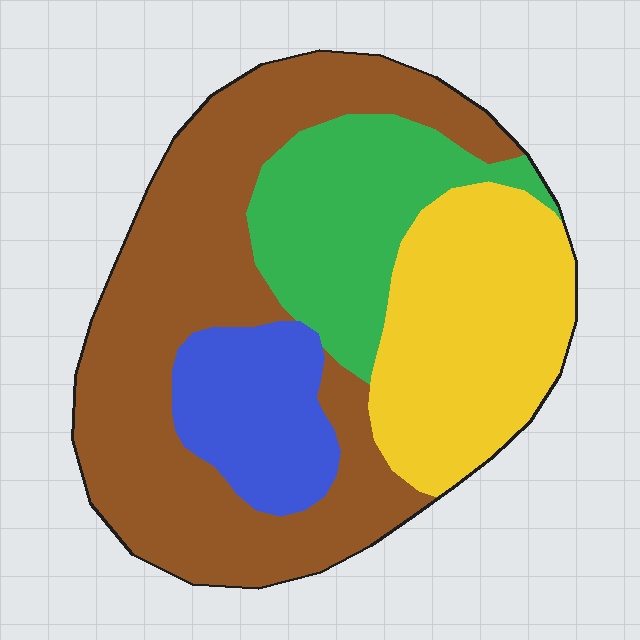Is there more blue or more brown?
Brown.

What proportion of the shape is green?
Green takes up less than a quarter of the shape.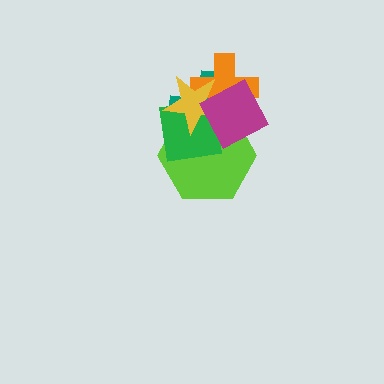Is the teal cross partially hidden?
Yes, it is partially covered by another shape.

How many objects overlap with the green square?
5 objects overlap with the green square.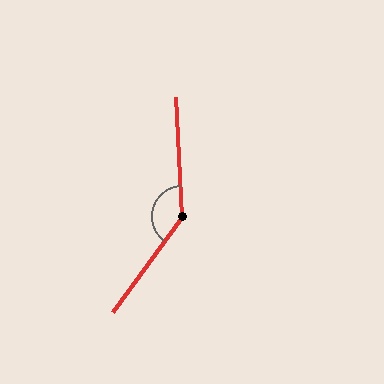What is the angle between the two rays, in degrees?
Approximately 141 degrees.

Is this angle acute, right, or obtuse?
It is obtuse.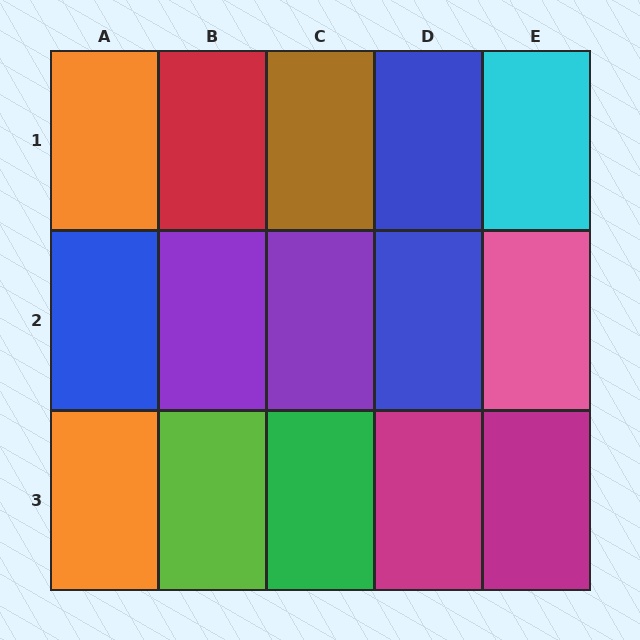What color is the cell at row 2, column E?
Pink.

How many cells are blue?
3 cells are blue.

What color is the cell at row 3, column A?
Orange.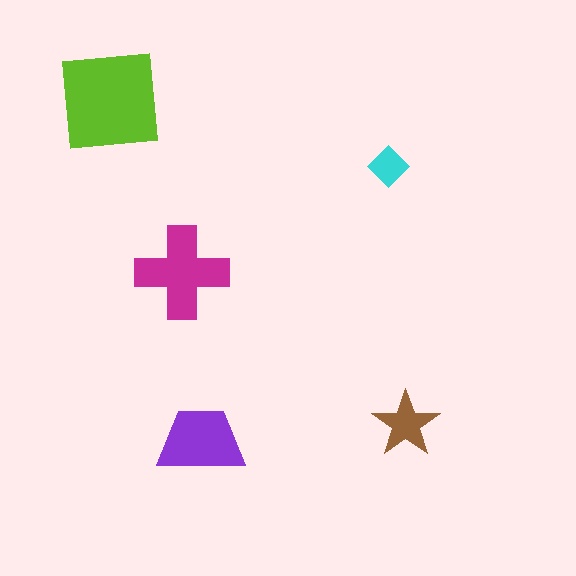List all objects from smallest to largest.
The cyan diamond, the brown star, the purple trapezoid, the magenta cross, the lime square.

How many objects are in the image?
There are 5 objects in the image.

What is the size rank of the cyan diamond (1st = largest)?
5th.